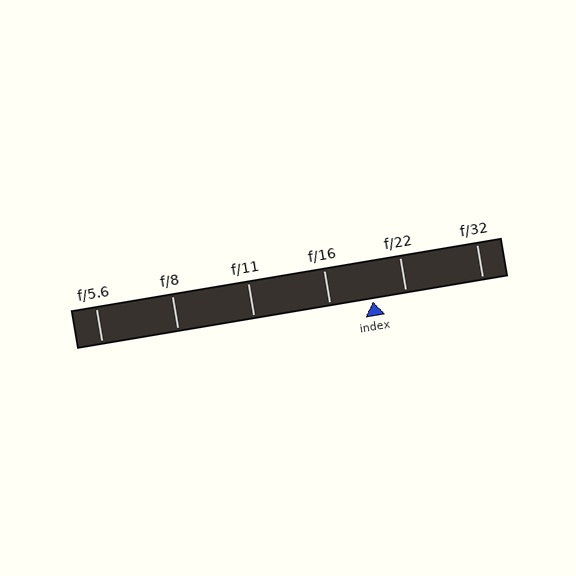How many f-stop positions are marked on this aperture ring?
There are 6 f-stop positions marked.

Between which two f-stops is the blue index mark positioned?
The index mark is between f/16 and f/22.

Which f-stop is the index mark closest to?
The index mark is closest to f/22.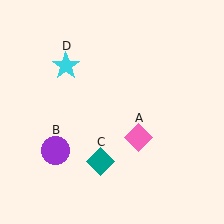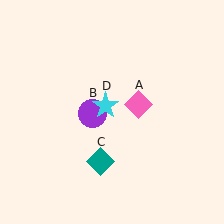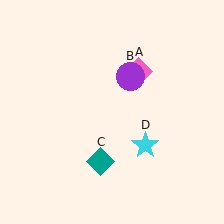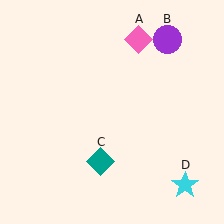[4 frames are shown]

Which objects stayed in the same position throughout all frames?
Teal diamond (object C) remained stationary.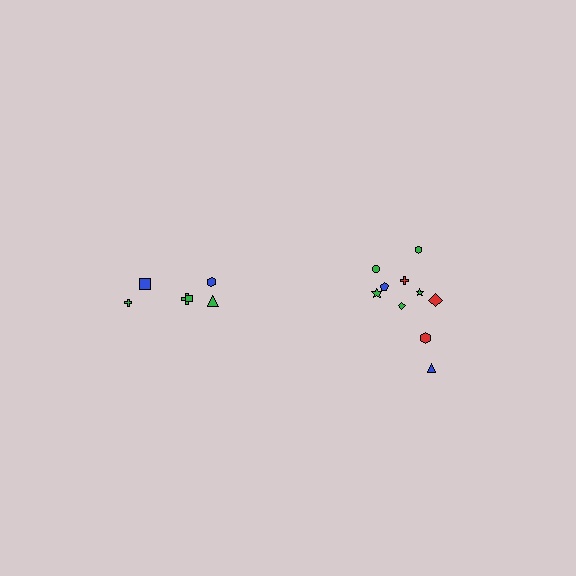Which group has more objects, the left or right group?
The right group.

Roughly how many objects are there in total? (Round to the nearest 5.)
Roughly 15 objects in total.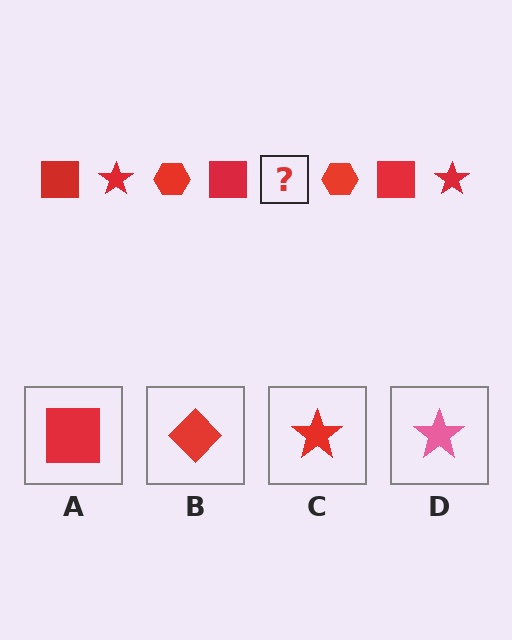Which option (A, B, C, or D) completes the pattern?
C.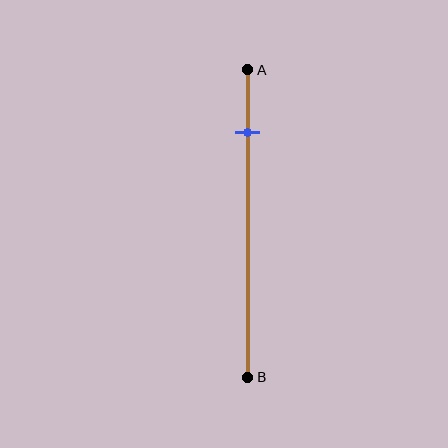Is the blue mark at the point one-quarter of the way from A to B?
No, the mark is at about 20% from A, not at the 25% one-quarter point.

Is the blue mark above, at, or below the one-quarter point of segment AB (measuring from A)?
The blue mark is above the one-quarter point of segment AB.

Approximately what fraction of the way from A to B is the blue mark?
The blue mark is approximately 20% of the way from A to B.